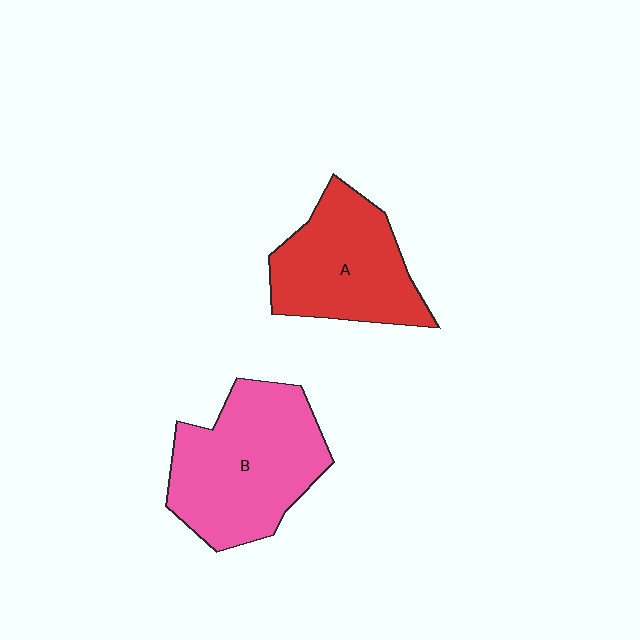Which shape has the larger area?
Shape B (pink).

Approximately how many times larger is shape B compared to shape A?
Approximately 1.2 times.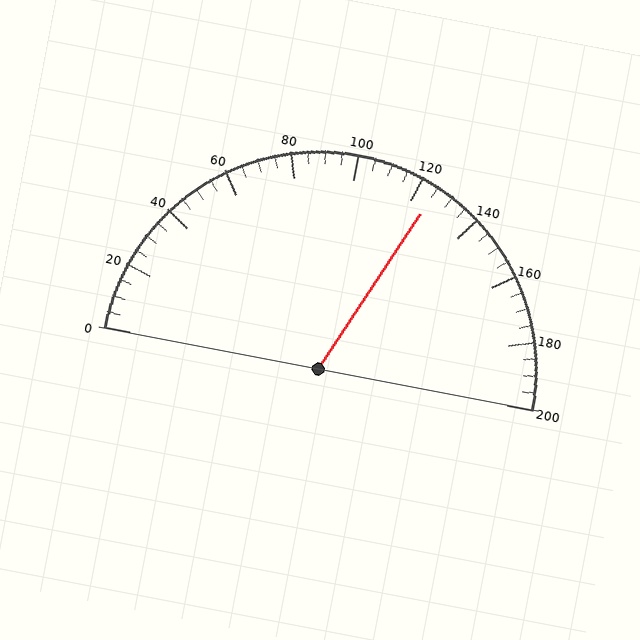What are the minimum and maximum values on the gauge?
The gauge ranges from 0 to 200.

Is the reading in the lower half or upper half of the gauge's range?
The reading is in the upper half of the range (0 to 200).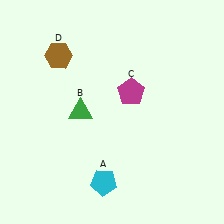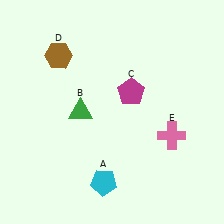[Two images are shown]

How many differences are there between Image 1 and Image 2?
There is 1 difference between the two images.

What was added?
A pink cross (E) was added in Image 2.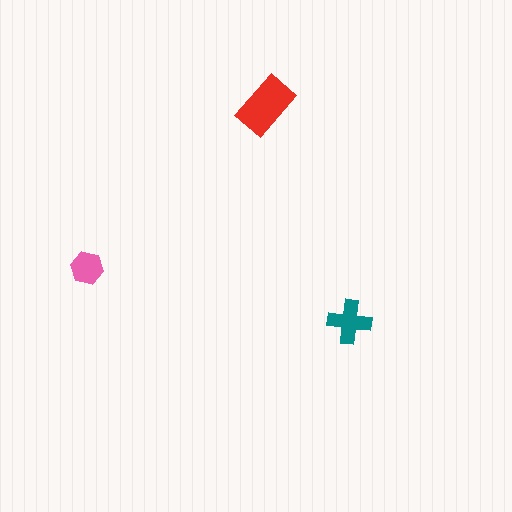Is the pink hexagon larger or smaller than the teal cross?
Smaller.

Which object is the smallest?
The pink hexagon.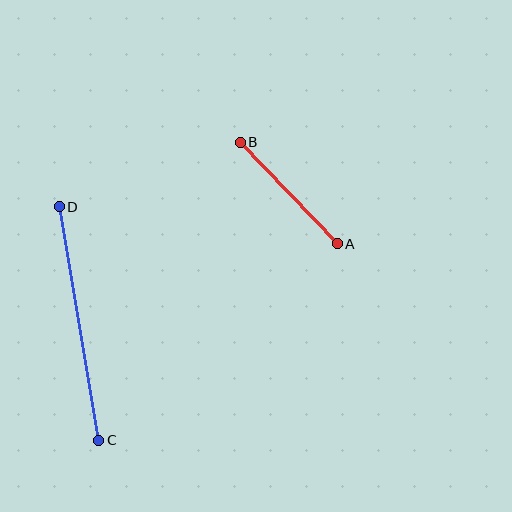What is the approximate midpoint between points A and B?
The midpoint is at approximately (289, 193) pixels.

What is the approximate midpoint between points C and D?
The midpoint is at approximately (79, 324) pixels.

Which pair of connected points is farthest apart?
Points C and D are farthest apart.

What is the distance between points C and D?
The distance is approximately 237 pixels.